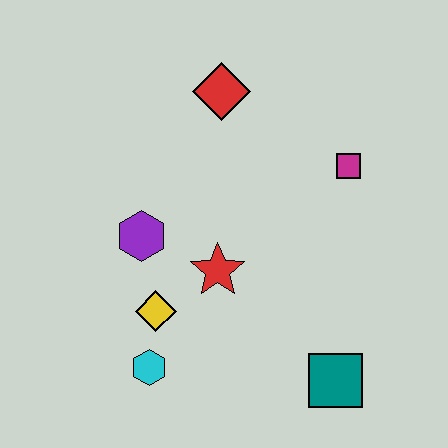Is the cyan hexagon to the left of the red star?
Yes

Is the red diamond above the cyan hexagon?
Yes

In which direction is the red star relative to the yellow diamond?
The red star is to the right of the yellow diamond.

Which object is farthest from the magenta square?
The cyan hexagon is farthest from the magenta square.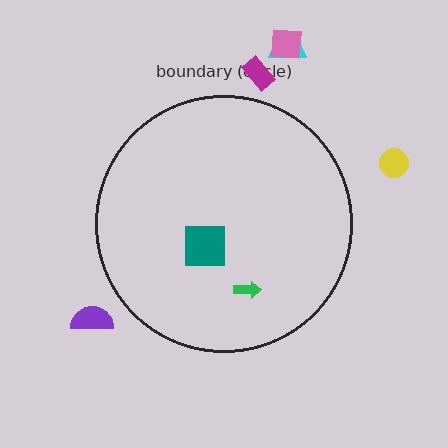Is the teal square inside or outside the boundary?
Inside.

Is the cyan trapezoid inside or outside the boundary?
Outside.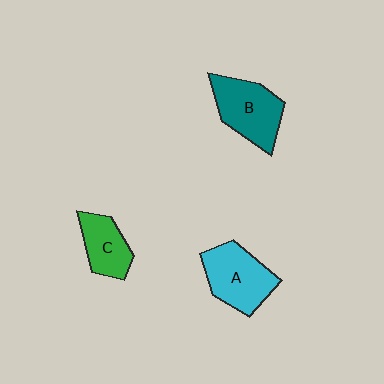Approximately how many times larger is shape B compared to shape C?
Approximately 1.4 times.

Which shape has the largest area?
Shape A (cyan).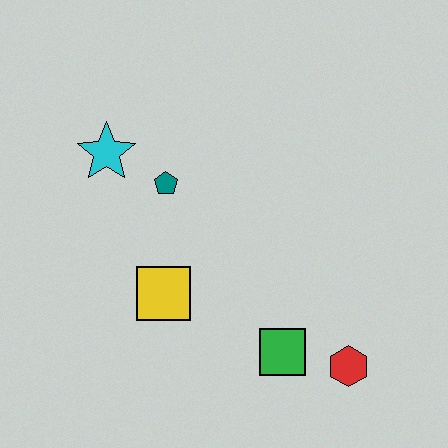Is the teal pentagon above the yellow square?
Yes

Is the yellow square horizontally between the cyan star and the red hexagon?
Yes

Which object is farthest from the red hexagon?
The cyan star is farthest from the red hexagon.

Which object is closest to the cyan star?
The teal pentagon is closest to the cyan star.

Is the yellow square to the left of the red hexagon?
Yes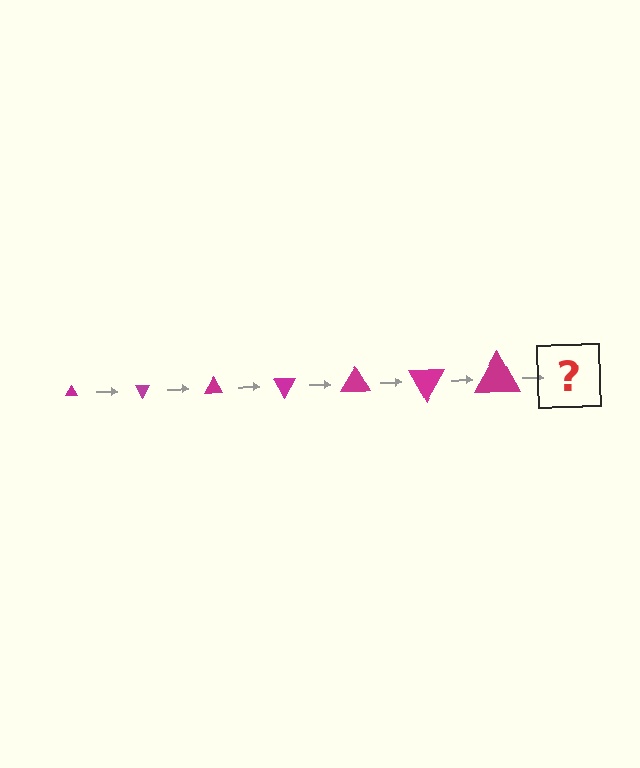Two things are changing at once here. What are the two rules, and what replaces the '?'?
The two rules are that the triangle grows larger each step and it rotates 60 degrees each step. The '?' should be a triangle, larger than the previous one and rotated 420 degrees from the start.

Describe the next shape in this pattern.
It should be a triangle, larger than the previous one and rotated 420 degrees from the start.